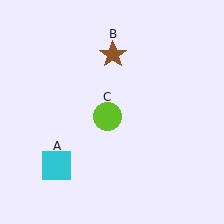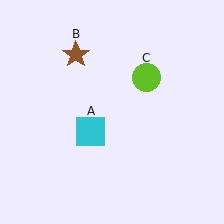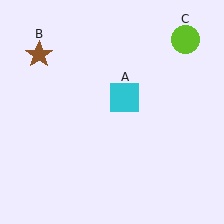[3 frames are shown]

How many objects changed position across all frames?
3 objects changed position: cyan square (object A), brown star (object B), lime circle (object C).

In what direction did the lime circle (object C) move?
The lime circle (object C) moved up and to the right.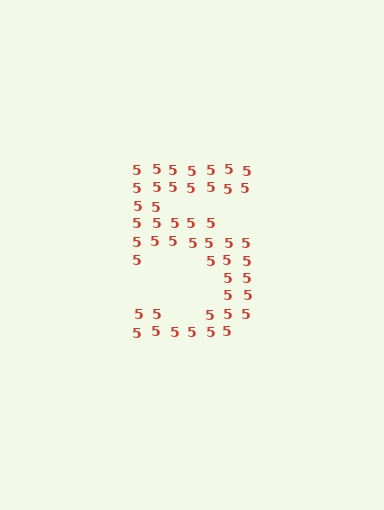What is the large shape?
The large shape is the digit 5.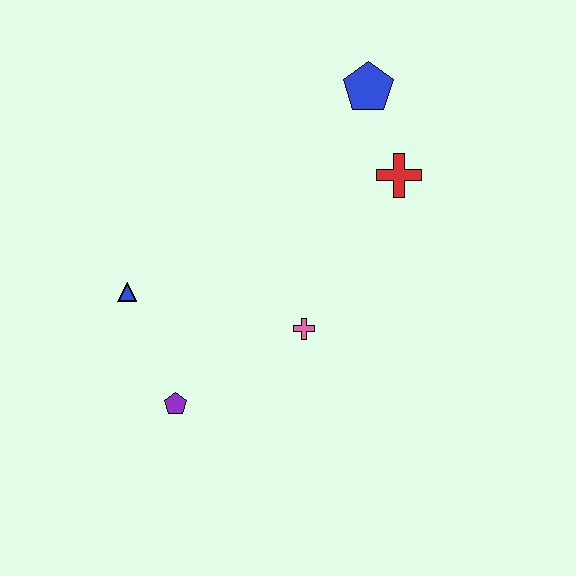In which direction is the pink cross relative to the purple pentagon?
The pink cross is to the right of the purple pentagon.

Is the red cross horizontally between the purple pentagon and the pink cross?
No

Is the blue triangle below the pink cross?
No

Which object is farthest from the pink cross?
The blue pentagon is farthest from the pink cross.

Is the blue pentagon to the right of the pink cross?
Yes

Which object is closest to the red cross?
The blue pentagon is closest to the red cross.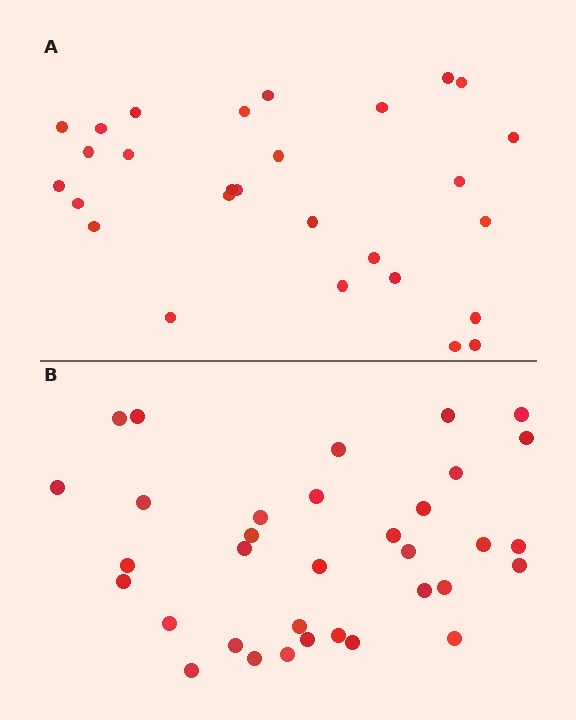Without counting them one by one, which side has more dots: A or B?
Region B (the bottom region) has more dots.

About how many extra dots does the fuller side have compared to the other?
Region B has about 6 more dots than region A.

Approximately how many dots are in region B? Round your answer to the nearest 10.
About 30 dots. (The exact count is 34, which rounds to 30.)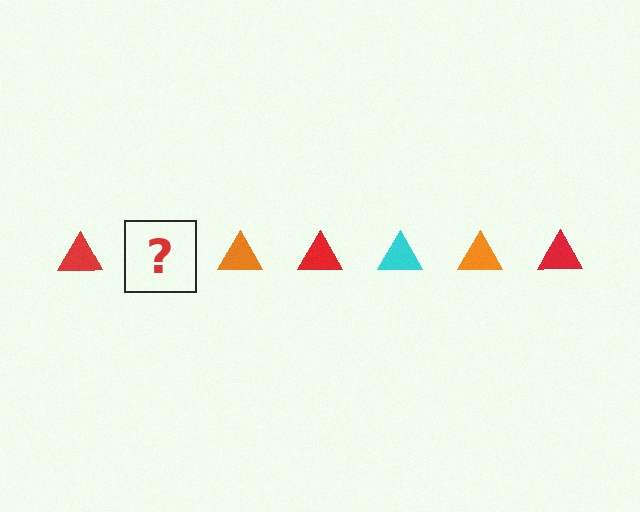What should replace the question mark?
The question mark should be replaced with a cyan triangle.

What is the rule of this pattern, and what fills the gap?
The rule is that the pattern cycles through red, cyan, orange triangles. The gap should be filled with a cyan triangle.